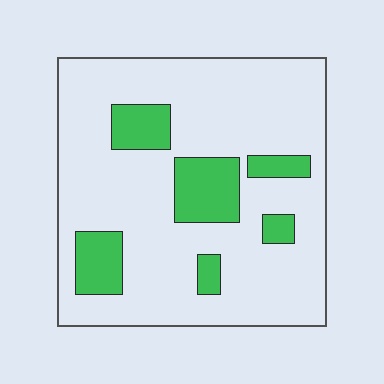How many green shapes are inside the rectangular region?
6.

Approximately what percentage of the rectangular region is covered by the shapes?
Approximately 20%.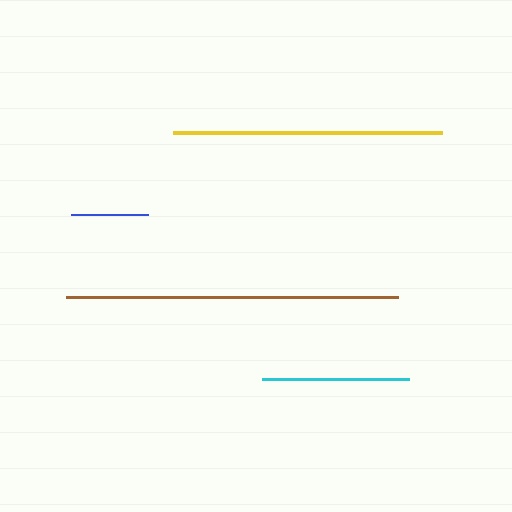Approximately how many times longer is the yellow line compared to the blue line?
The yellow line is approximately 3.5 times the length of the blue line.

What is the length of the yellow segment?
The yellow segment is approximately 270 pixels long.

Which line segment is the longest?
The brown line is the longest at approximately 332 pixels.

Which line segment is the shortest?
The blue line is the shortest at approximately 77 pixels.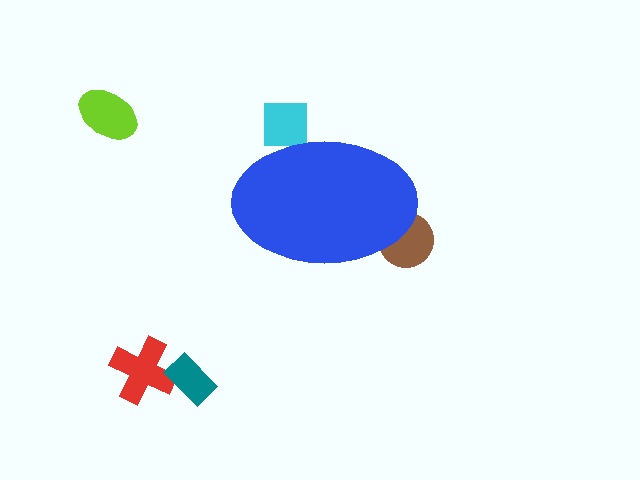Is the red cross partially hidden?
No, the red cross is fully visible.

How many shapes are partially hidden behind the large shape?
2 shapes are partially hidden.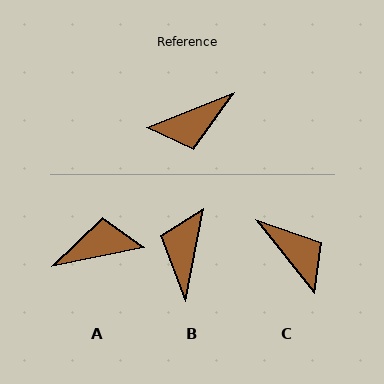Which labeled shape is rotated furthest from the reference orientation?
A, about 169 degrees away.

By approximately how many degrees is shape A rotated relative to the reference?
Approximately 169 degrees counter-clockwise.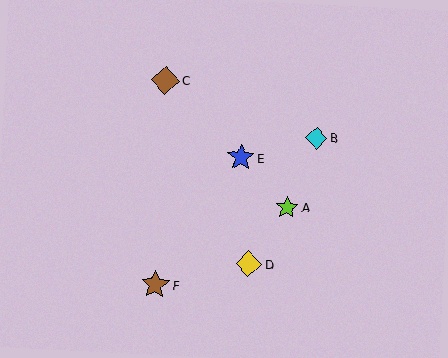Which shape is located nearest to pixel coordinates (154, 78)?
The brown diamond (labeled C) at (165, 80) is nearest to that location.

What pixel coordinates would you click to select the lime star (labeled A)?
Click at (287, 208) to select the lime star A.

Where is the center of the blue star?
The center of the blue star is at (241, 158).